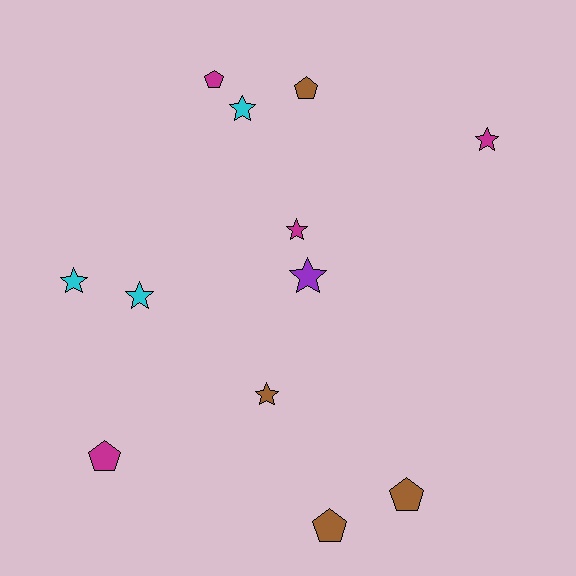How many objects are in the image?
There are 12 objects.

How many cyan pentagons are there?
There are no cyan pentagons.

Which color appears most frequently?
Magenta, with 4 objects.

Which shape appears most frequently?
Star, with 7 objects.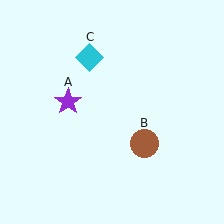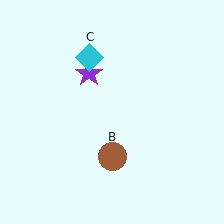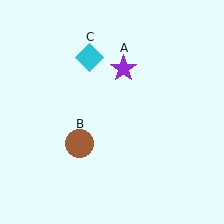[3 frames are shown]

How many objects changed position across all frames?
2 objects changed position: purple star (object A), brown circle (object B).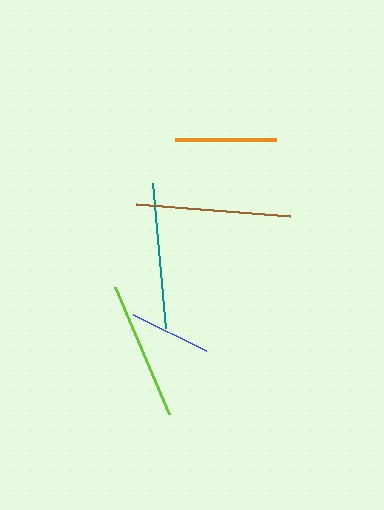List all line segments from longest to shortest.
From longest to shortest: brown, teal, lime, orange, blue.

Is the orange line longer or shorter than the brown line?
The brown line is longer than the orange line.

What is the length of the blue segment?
The blue segment is approximately 82 pixels long.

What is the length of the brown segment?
The brown segment is approximately 155 pixels long.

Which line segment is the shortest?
The blue line is the shortest at approximately 82 pixels.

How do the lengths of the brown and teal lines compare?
The brown and teal lines are approximately the same length.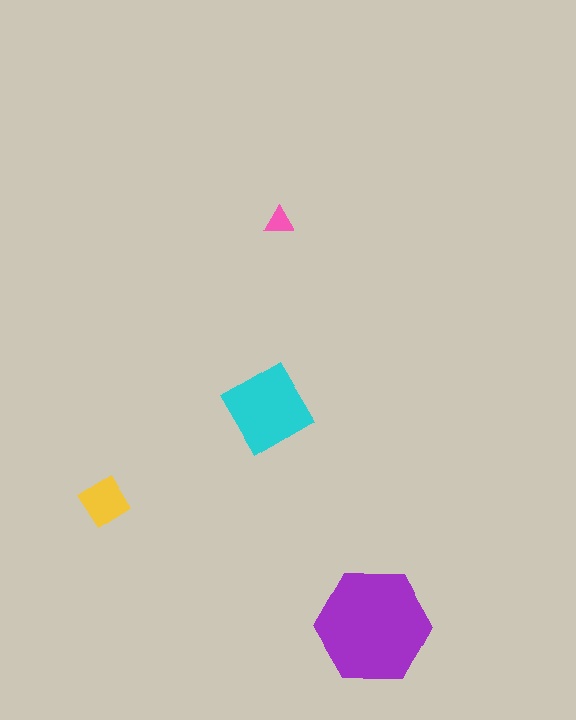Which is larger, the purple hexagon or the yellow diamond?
The purple hexagon.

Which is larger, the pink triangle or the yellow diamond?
The yellow diamond.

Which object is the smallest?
The pink triangle.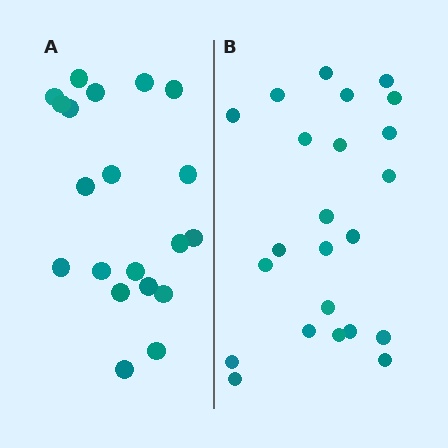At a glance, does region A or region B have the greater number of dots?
Region B (the right region) has more dots.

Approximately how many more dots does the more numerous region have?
Region B has just a few more — roughly 2 or 3 more dots than region A.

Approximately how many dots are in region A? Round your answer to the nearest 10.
About 20 dots.